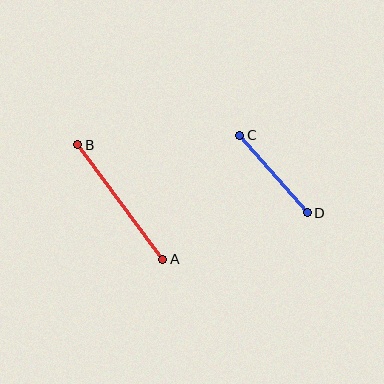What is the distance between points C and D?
The distance is approximately 103 pixels.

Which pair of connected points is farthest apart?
Points A and B are farthest apart.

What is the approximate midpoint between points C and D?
The midpoint is at approximately (273, 174) pixels.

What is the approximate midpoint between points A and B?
The midpoint is at approximately (120, 202) pixels.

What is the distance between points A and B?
The distance is approximately 143 pixels.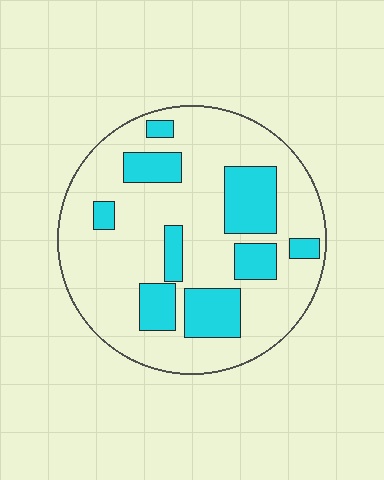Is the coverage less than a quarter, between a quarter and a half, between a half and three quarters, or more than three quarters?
Between a quarter and a half.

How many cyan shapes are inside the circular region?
9.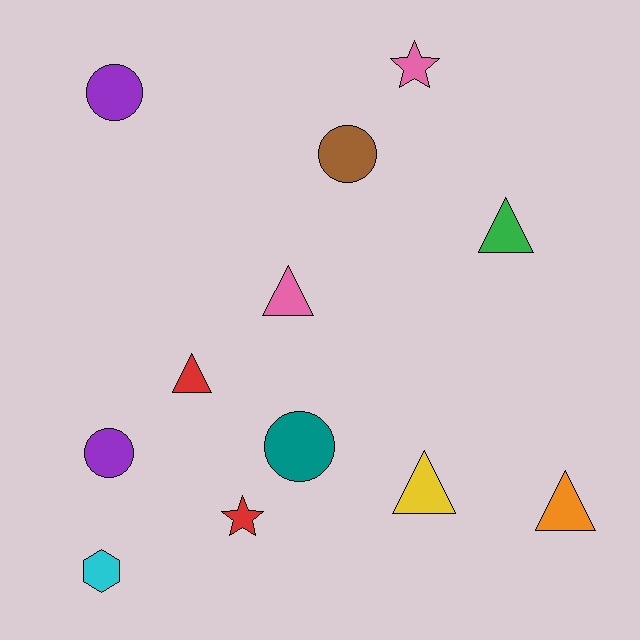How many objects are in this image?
There are 12 objects.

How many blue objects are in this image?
There are no blue objects.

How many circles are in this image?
There are 4 circles.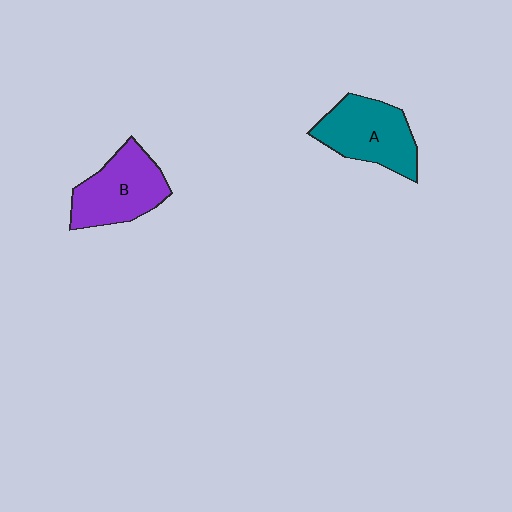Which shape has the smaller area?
Shape B (purple).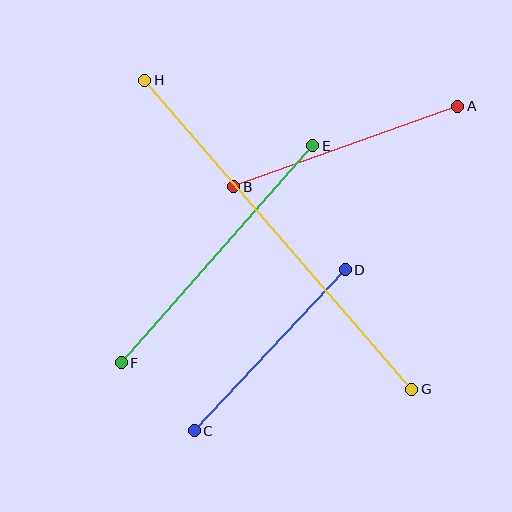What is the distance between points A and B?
The distance is approximately 238 pixels.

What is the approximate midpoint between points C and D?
The midpoint is at approximately (270, 350) pixels.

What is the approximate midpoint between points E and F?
The midpoint is at approximately (217, 254) pixels.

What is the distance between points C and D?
The distance is approximately 221 pixels.